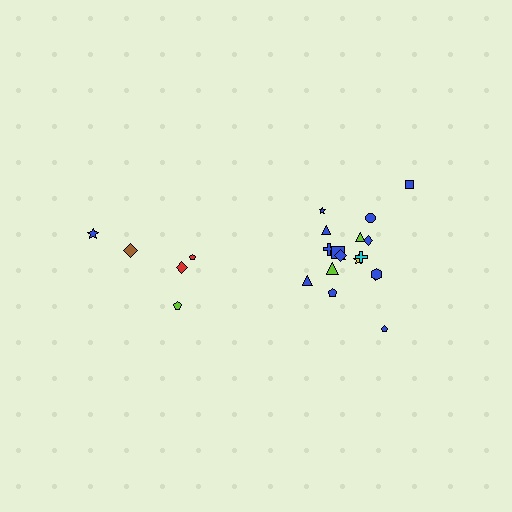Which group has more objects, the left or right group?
The right group.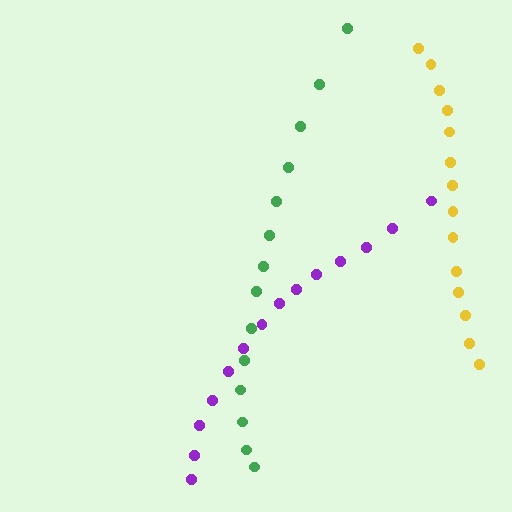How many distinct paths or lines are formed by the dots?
There are 3 distinct paths.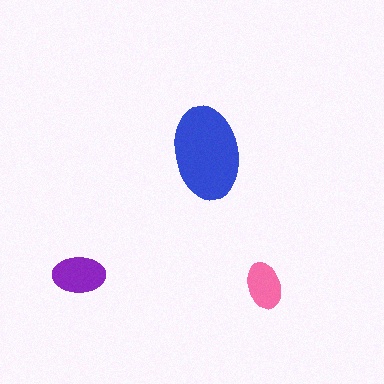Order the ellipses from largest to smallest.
the blue one, the purple one, the pink one.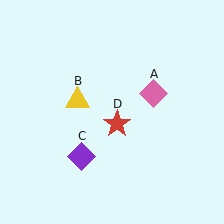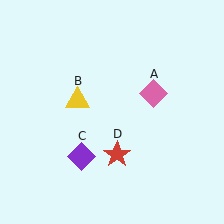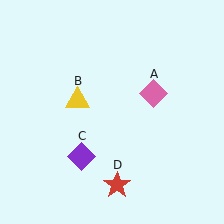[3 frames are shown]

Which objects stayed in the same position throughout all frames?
Pink diamond (object A) and yellow triangle (object B) and purple diamond (object C) remained stationary.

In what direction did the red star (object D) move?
The red star (object D) moved down.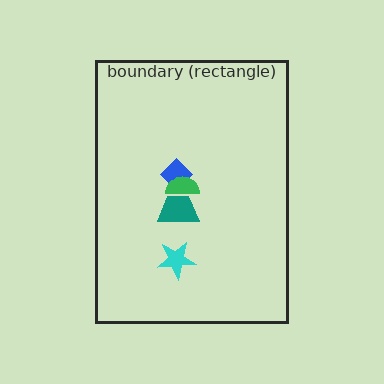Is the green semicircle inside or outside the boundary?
Inside.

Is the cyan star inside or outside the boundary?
Inside.